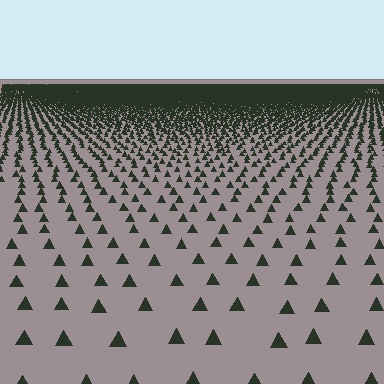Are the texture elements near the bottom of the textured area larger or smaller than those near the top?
Larger. Near the bottom, elements are closer to the viewer and appear at a bigger on-screen size.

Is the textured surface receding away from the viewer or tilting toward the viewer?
The surface is receding away from the viewer. Texture elements get smaller and denser toward the top.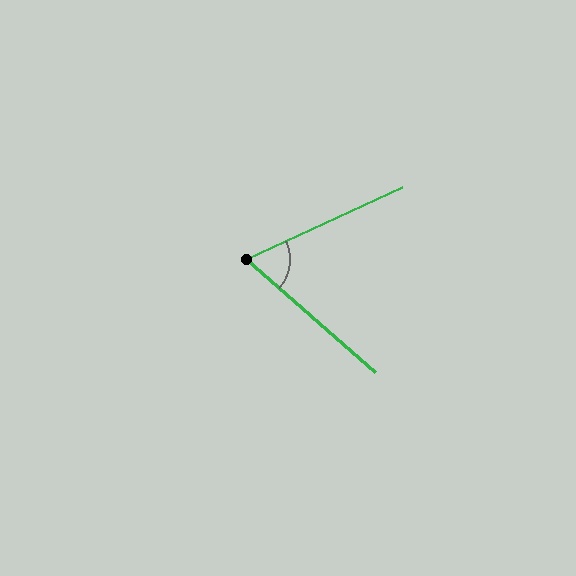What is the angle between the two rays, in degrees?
Approximately 66 degrees.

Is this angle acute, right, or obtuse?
It is acute.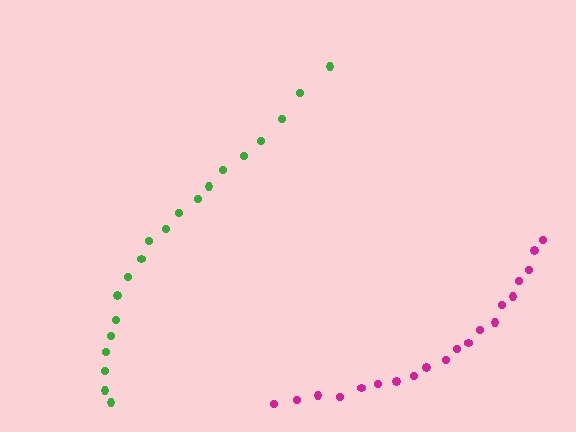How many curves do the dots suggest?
There are 2 distinct paths.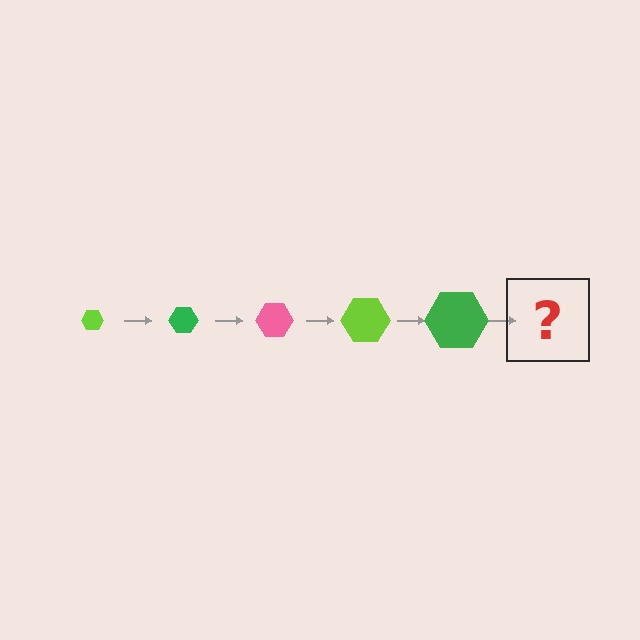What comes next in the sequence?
The next element should be a pink hexagon, larger than the previous one.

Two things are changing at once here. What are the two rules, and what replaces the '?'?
The two rules are that the hexagon grows larger each step and the color cycles through lime, green, and pink. The '?' should be a pink hexagon, larger than the previous one.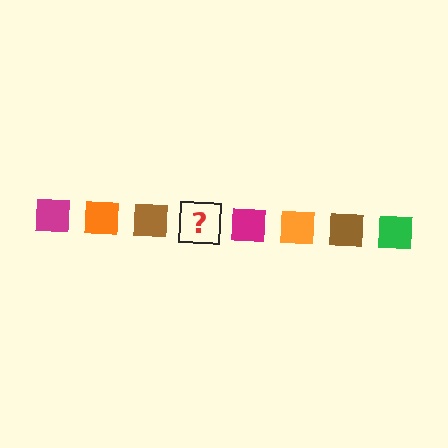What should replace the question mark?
The question mark should be replaced with a green square.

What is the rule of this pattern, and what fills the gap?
The rule is that the pattern cycles through magenta, orange, brown, green squares. The gap should be filled with a green square.